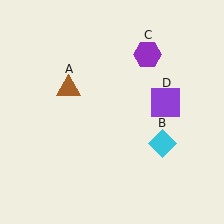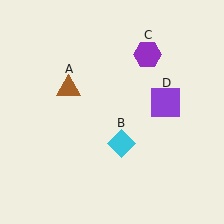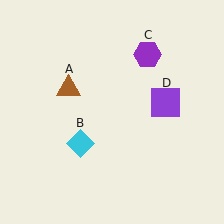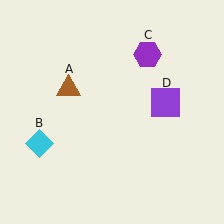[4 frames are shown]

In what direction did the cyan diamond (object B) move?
The cyan diamond (object B) moved left.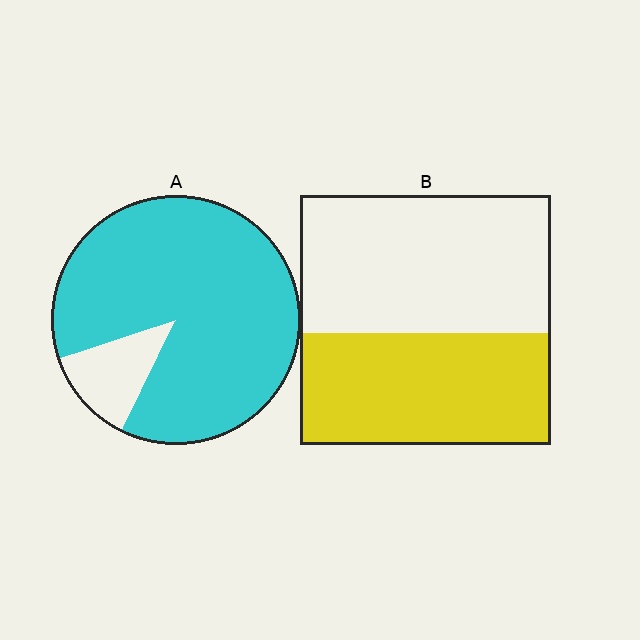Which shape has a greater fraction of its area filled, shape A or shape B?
Shape A.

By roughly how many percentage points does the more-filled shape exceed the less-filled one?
By roughly 45 percentage points (A over B).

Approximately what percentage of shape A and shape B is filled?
A is approximately 85% and B is approximately 45%.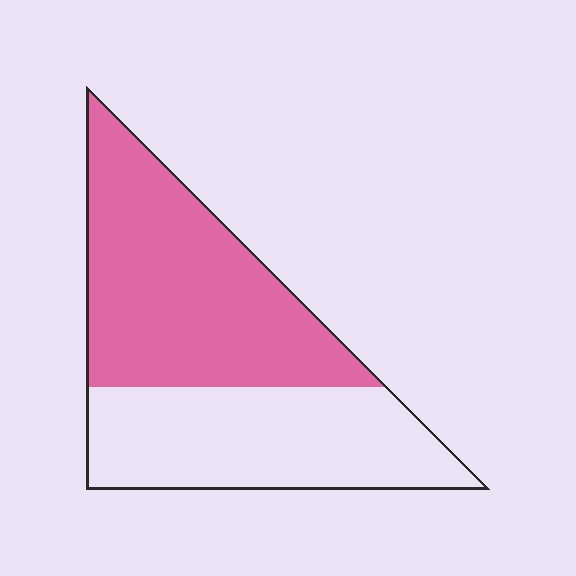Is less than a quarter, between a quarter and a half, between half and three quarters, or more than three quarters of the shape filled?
Between half and three quarters.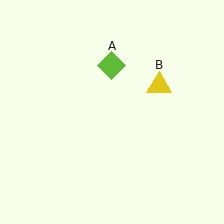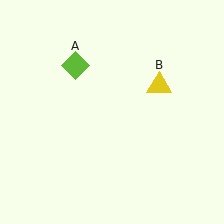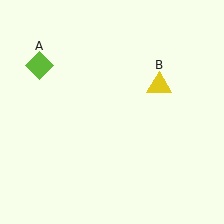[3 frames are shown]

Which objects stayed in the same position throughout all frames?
Yellow triangle (object B) remained stationary.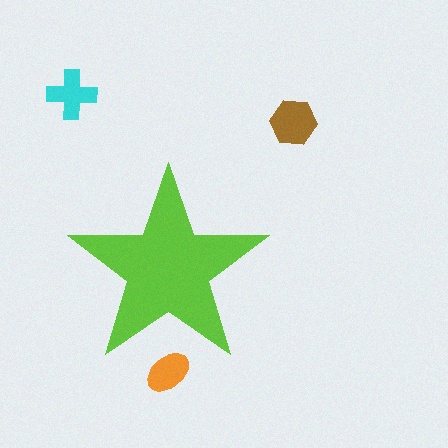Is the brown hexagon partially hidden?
No, the brown hexagon is fully visible.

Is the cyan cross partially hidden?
No, the cyan cross is fully visible.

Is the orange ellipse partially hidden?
Yes, the orange ellipse is partially hidden behind the lime star.